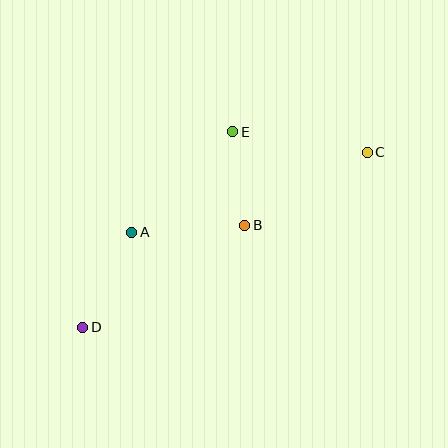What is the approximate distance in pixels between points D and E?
The distance between D and E is approximately 247 pixels.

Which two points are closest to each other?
Points B and E are closest to each other.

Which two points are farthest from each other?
Points C and D are farthest from each other.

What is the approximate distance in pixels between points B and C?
The distance between B and C is approximately 142 pixels.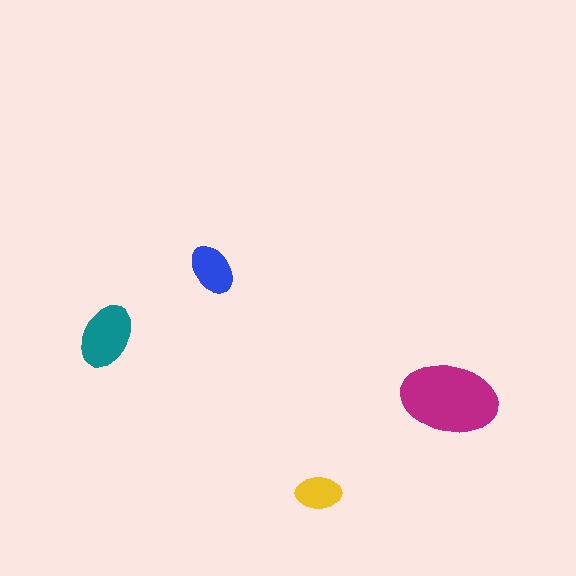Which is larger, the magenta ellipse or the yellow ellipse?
The magenta one.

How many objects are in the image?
There are 4 objects in the image.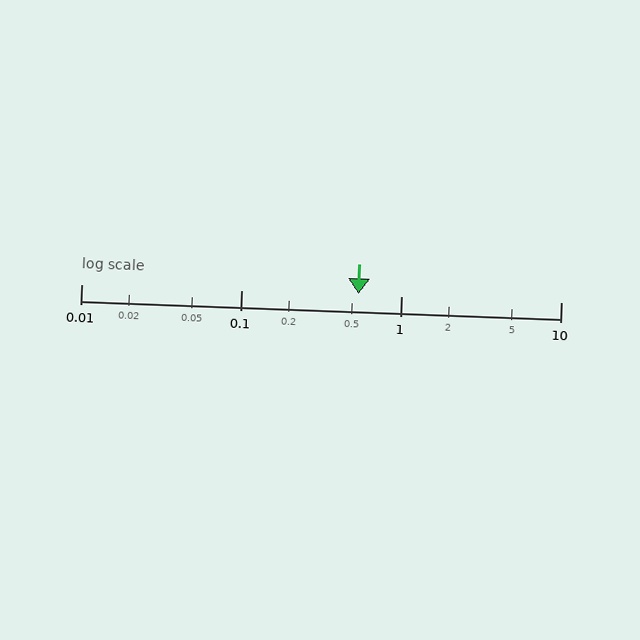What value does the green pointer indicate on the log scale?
The pointer indicates approximately 0.54.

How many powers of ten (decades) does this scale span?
The scale spans 3 decades, from 0.01 to 10.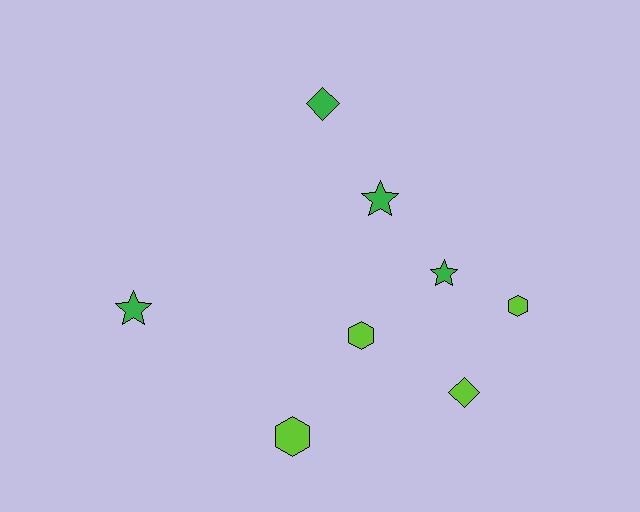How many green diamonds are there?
There is 1 green diamond.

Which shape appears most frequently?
Star, with 3 objects.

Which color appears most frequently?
Green, with 4 objects.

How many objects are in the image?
There are 8 objects.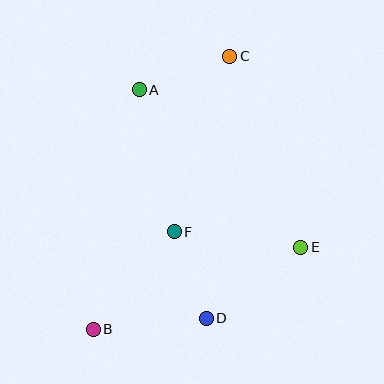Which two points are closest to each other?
Points D and F are closest to each other.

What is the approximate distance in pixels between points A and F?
The distance between A and F is approximately 146 pixels.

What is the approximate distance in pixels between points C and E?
The distance between C and E is approximately 204 pixels.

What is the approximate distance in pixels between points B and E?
The distance between B and E is approximately 223 pixels.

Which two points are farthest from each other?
Points B and C are farthest from each other.